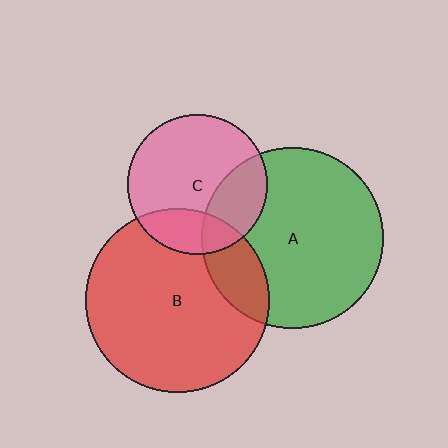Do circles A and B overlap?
Yes.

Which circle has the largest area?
Circle B (red).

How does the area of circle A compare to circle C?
Approximately 1.7 times.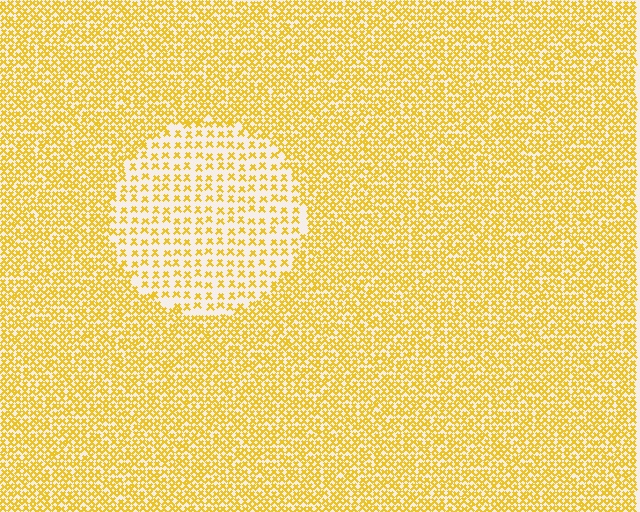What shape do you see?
I see a circle.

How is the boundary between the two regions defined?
The boundary is defined by a change in element density (approximately 2.2x ratio). All elements are the same color, size, and shape.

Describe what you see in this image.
The image contains small yellow elements arranged at two different densities. A circle-shaped region is visible where the elements are less densely packed than the surrounding area.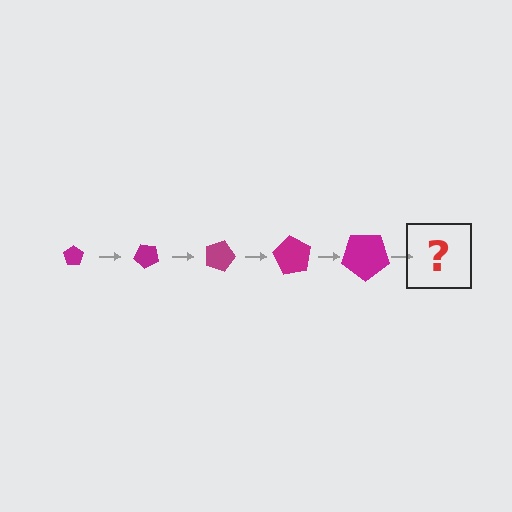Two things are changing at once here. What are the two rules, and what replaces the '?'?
The two rules are that the pentagon grows larger each step and it rotates 45 degrees each step. The '?' should be a pentagon, larger than the previous one and rotated 225 degrees from the start.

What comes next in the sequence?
The next element should be a pentagon, larger than the previous one and rotated 225 degrees from the start.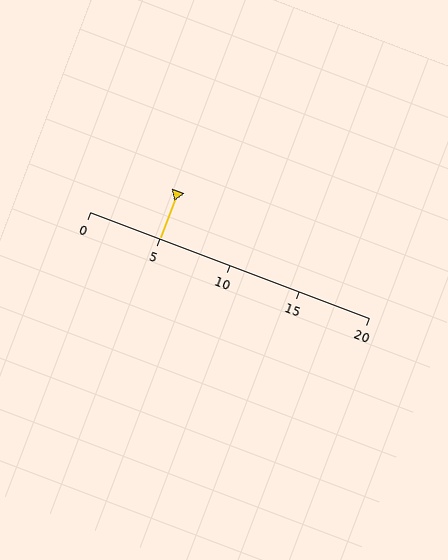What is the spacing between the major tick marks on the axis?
The major ticks are spaced 5 apart.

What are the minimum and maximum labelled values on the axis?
The axis runs from 0 to 20.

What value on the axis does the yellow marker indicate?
The marker indicates approximately 5.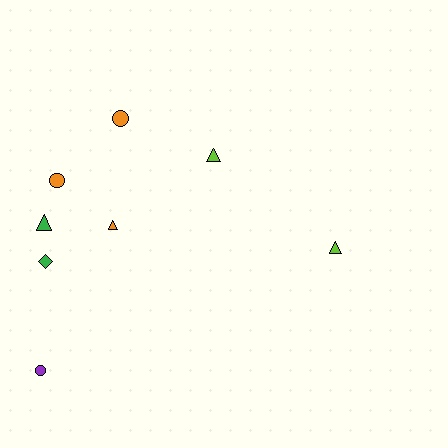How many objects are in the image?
There are 8 objects.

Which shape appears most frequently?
Triangle, with 4 objects.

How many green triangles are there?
There is 1 green triangle.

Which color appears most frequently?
Orange, with 3 objects.